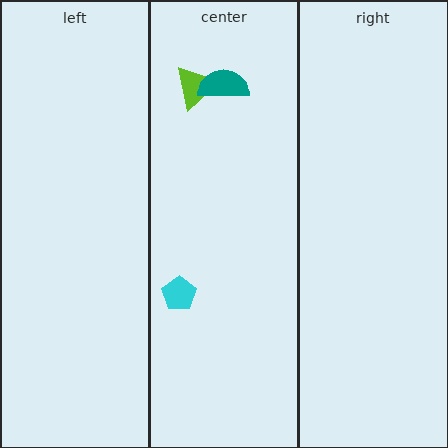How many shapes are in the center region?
3.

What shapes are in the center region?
The cyan pentagon, the lime triangle, the teal semicircle.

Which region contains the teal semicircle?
The center region.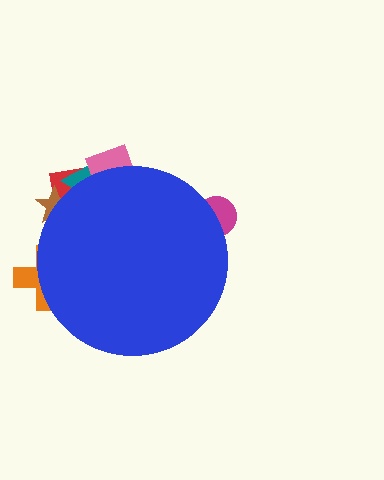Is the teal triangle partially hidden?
Yes, the teal triangle is partially hidden behind the blue circle.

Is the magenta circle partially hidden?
Yes, the magenta circle is partially hidden behind the blue circle.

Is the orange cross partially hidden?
Yes, the orange cross is partially hidden behind the blue circle.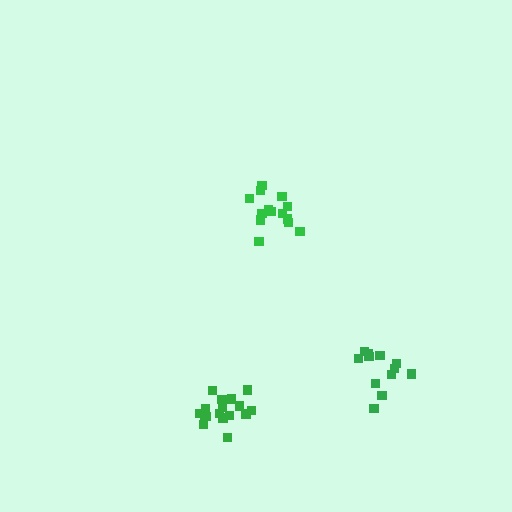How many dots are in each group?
Group 1: 14 dots, Group 2: 12 dots, Group 3: 17 dots (43 total).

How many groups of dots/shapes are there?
There are 3 groups.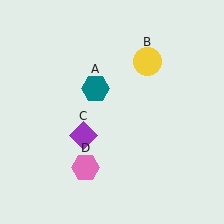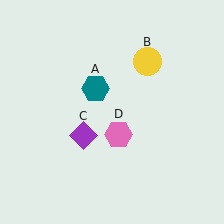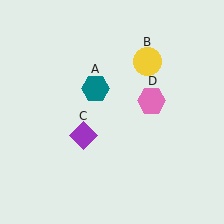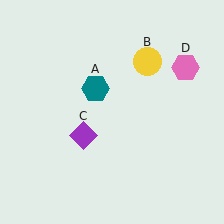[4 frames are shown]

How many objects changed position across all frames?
1 object changed position: pink hexagon (object D).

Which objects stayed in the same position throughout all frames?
Teal hexagon (object A) and yellow circle (object B) and purple diamond (object C) remained stationary.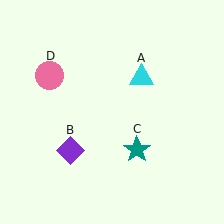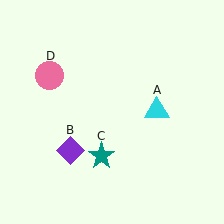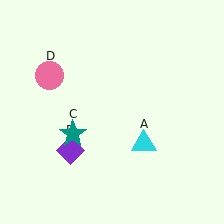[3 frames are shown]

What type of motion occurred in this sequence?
The cyan triangle (object A), teal star (object C) rotated clockwise around the center of the scene.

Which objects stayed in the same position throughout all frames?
Purple diamond (object B) and pink circle (object D) remained stationary.